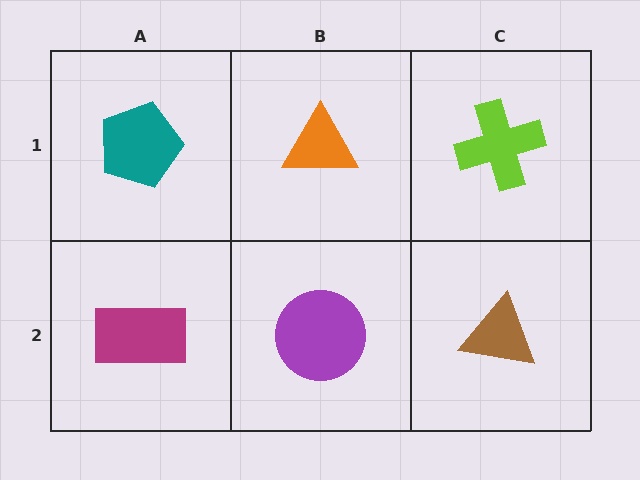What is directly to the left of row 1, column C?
An orange triangle.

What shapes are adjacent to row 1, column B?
A purple circle (row 2, column B), a teal pentagon (row 1, column A), a lime cross (row 1, column C).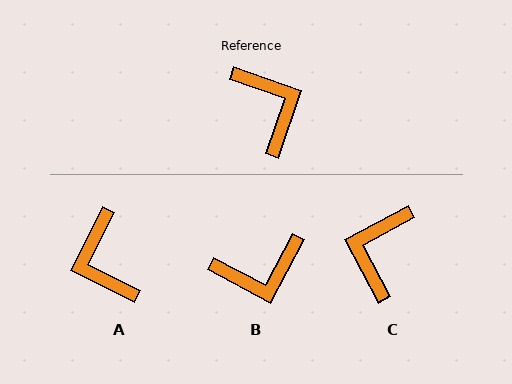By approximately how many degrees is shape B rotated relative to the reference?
Approximately 99 degrees clockwise.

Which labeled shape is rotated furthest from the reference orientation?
A, about 173 degrees away.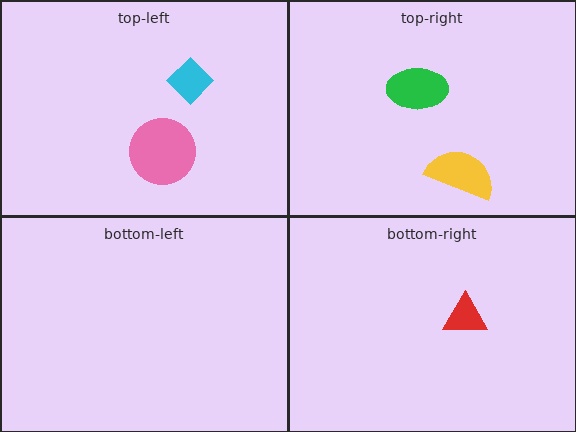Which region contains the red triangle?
The bottom-right region.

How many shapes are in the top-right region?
2.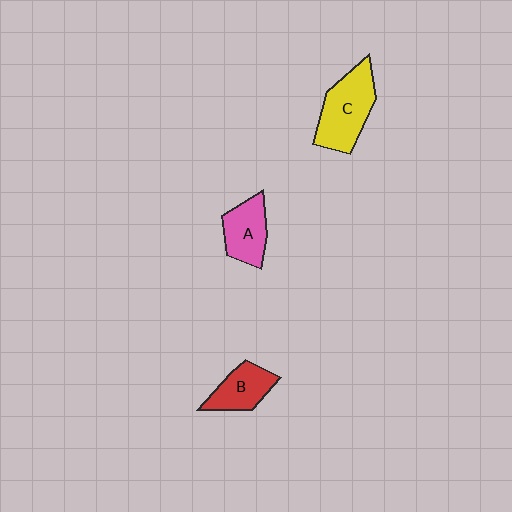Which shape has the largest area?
Shape C (yellow).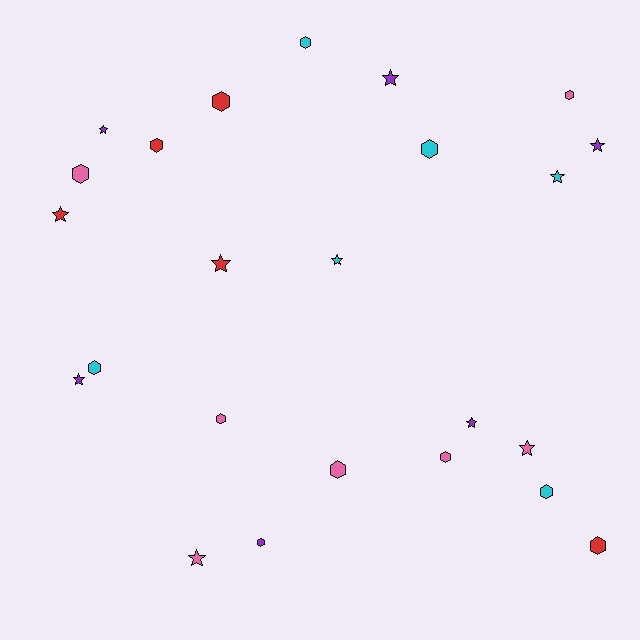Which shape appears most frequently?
Hexagon, with 13 objects.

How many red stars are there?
There are 2 red stars.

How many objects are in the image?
There are 24 objects.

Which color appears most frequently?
Pink, with 7 objects.